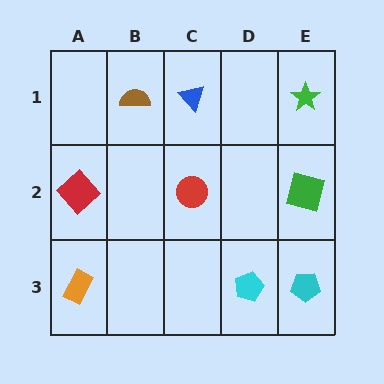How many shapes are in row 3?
3 shapes.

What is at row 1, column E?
A green star.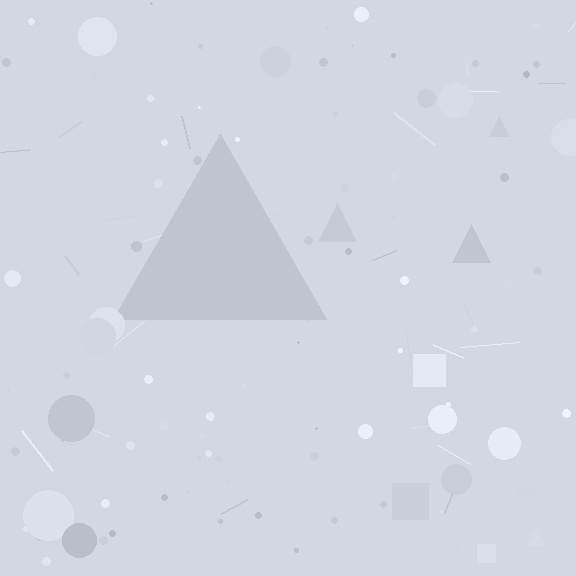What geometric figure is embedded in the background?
A triangle is embedded in the background.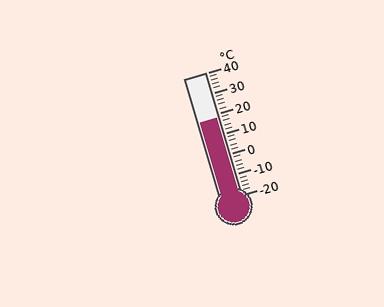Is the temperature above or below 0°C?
The temperature is above 0°C.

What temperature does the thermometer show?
The thermometer shows approximately 18°C.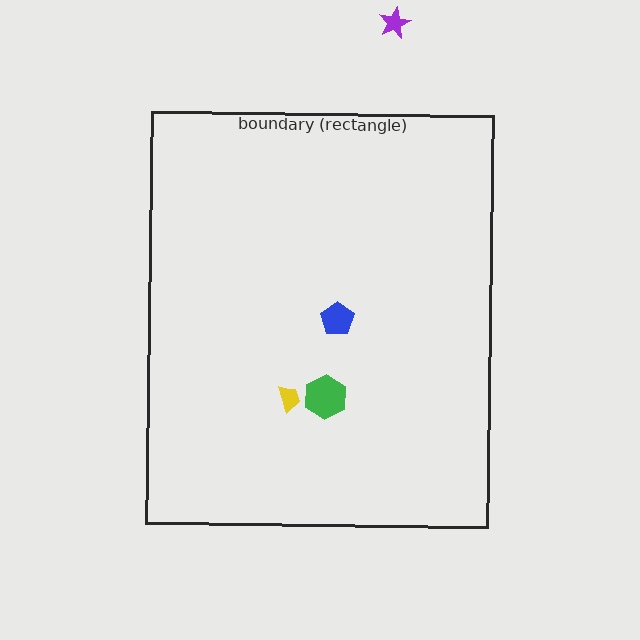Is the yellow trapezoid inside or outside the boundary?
Inside.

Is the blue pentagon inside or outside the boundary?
Inside.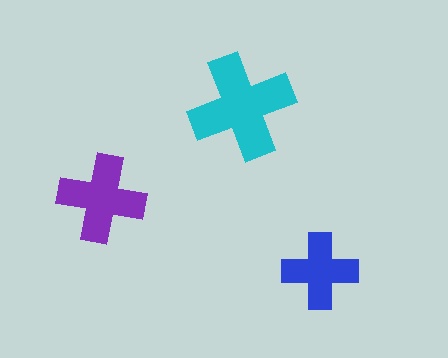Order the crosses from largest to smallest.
the cyan one, the purple one, the blue one.